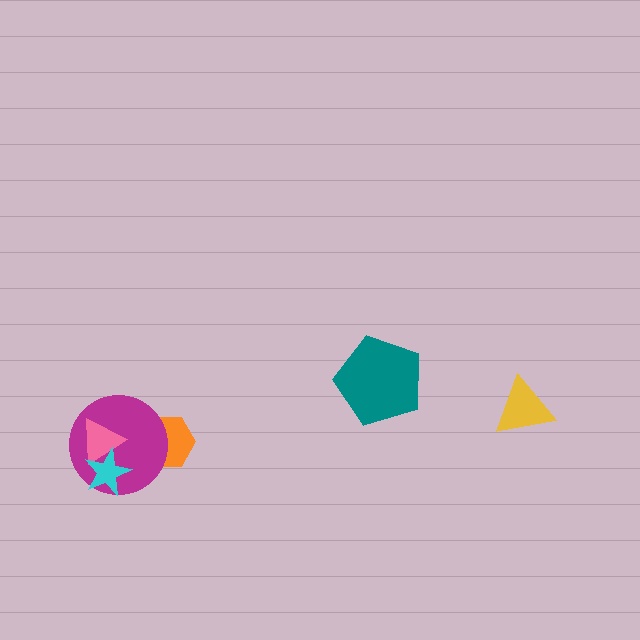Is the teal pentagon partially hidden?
No, no other shape covers it.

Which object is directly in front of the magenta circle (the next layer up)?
The pink triangle is directly in front of the magenta circle.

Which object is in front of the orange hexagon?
The magenta circle is in front of the orange hexagon.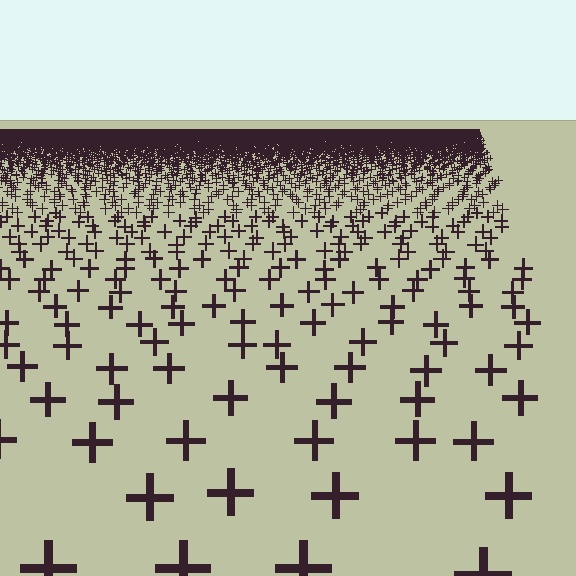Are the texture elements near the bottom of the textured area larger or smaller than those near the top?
Larger. Near the bottom, elements are closer to the viewer and appear at a bigger on-screen size.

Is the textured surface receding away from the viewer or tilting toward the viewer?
The surface is receding away from the viewer. Texture elements get smaller and denser toward the top.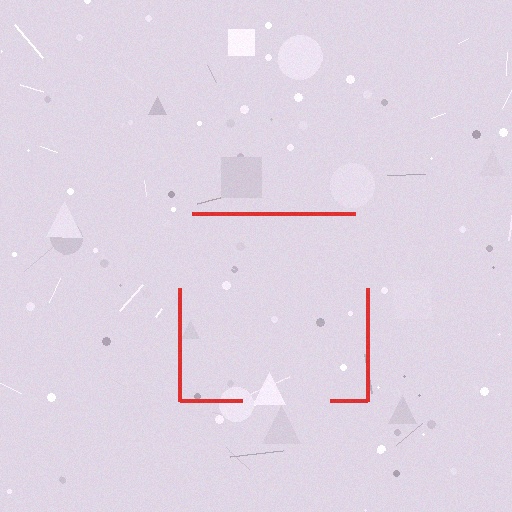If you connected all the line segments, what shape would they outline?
They would outline a square.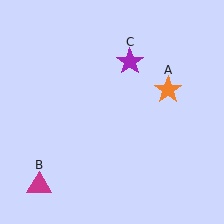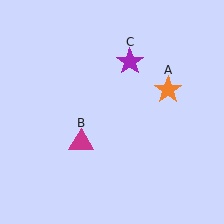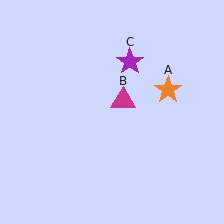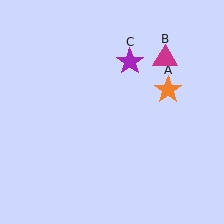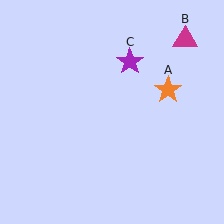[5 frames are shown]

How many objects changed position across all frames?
1 object changed position: magenta triangle (object B).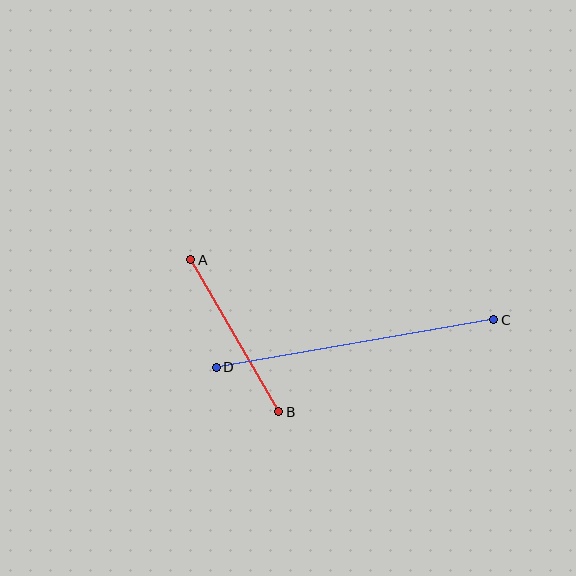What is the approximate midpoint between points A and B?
The midpoint is at approximately (235, 336) pixels.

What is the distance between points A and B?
The distance is approximately 175 pixels.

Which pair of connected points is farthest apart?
Points C and D are farthest apart.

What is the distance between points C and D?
The distance is approximately 282 pixels.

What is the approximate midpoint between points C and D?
The midpoint is at approximately (355, 344) pixels.